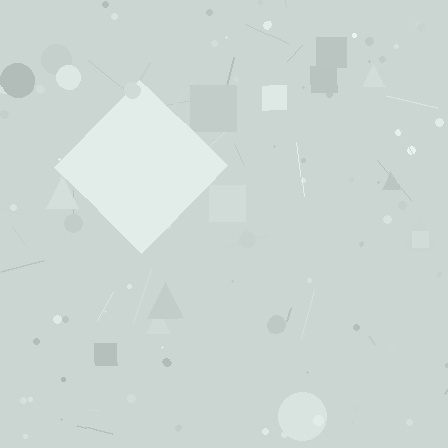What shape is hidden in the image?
A diamond is hidden in the image.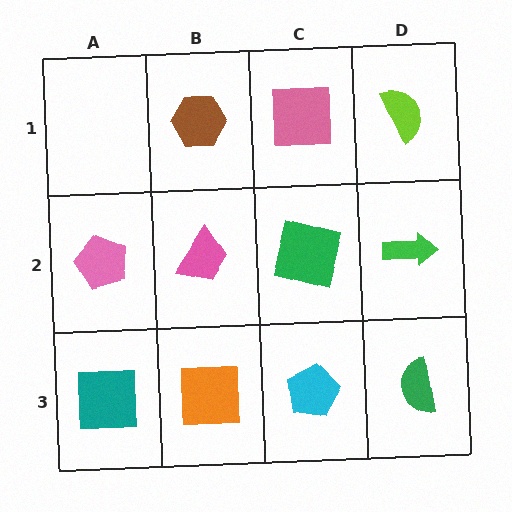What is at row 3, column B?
An orange square.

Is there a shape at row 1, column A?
No, that cell is empty.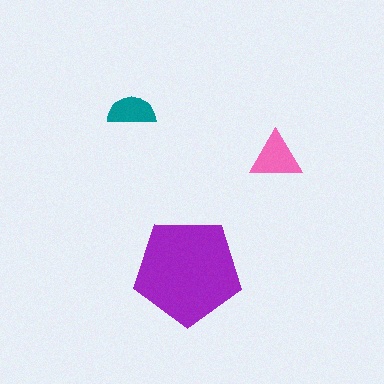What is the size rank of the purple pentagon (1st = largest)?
1st.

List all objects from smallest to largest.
The teal semicircle, the pink triangle, the purple pentagon.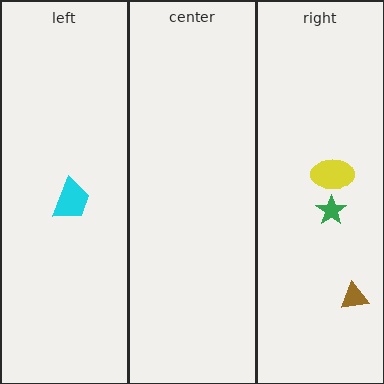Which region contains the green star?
The right region.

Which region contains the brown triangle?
The right region.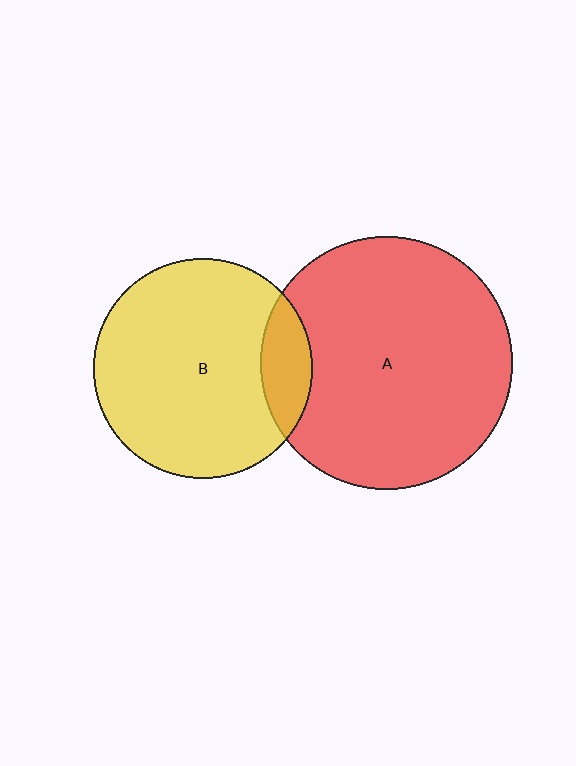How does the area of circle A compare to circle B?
Approximately 1.3 times.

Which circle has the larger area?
Circle A (red).